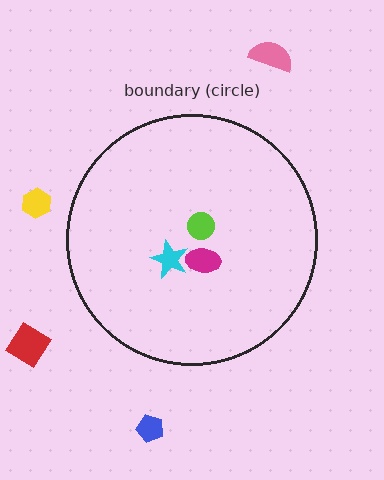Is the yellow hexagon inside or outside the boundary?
Outside.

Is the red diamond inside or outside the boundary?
Outside.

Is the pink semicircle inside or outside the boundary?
Outside.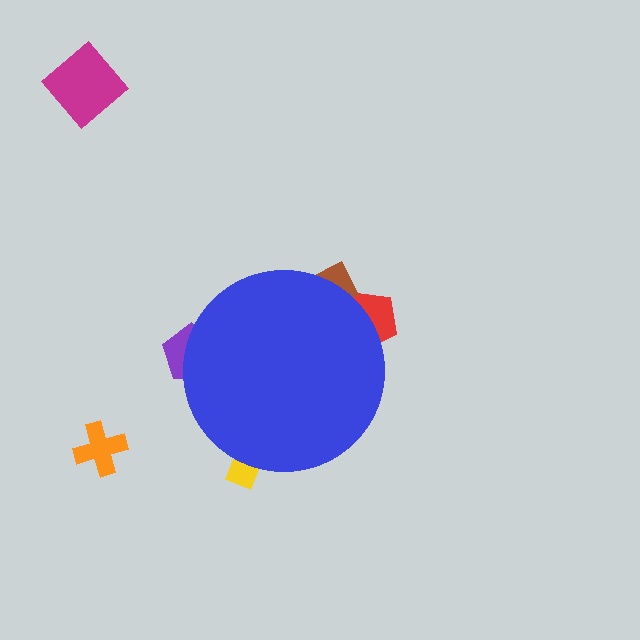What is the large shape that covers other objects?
A blue circle.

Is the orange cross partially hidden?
No, the orange cross is fully visible.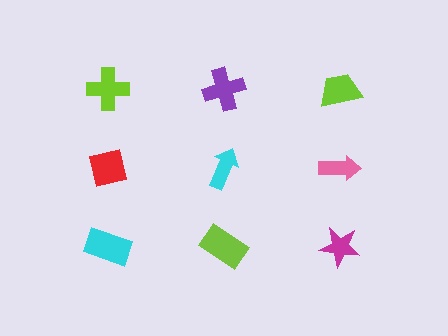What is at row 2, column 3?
A pink arrow.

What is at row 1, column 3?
A lime trapezoid.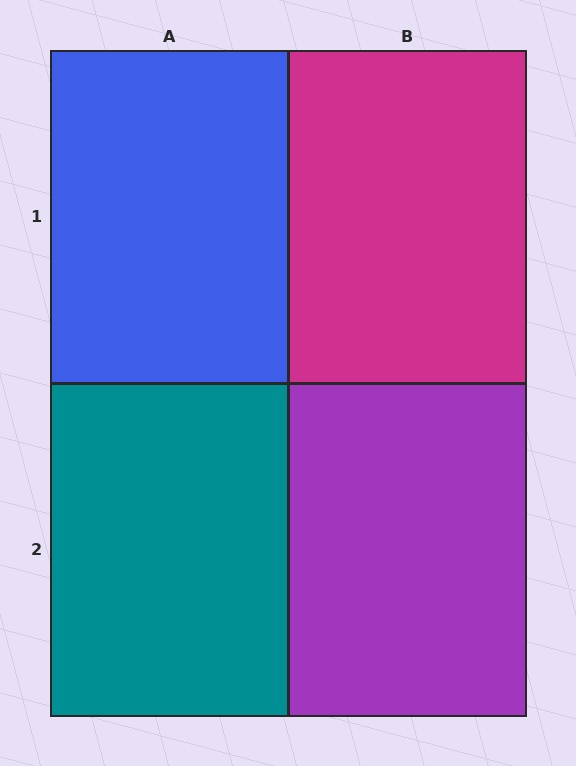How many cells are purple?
1 cell is purple.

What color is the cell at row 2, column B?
Purple.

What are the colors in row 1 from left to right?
Blue, magenta.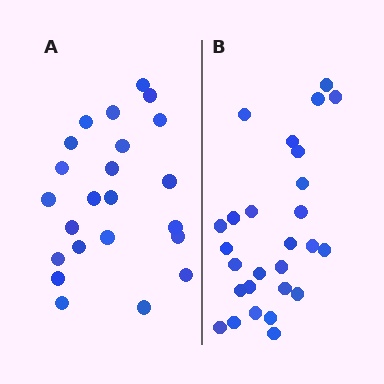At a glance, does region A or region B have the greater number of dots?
Region B (the right region) has more dots.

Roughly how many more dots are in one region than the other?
Region B has about 4 more dots than region A.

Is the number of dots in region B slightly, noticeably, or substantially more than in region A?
Region B has only slightly more — the two regions are fairly close. The ratio is roughly 1.2 to 1.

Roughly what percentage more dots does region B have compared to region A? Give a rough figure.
About 15% more.